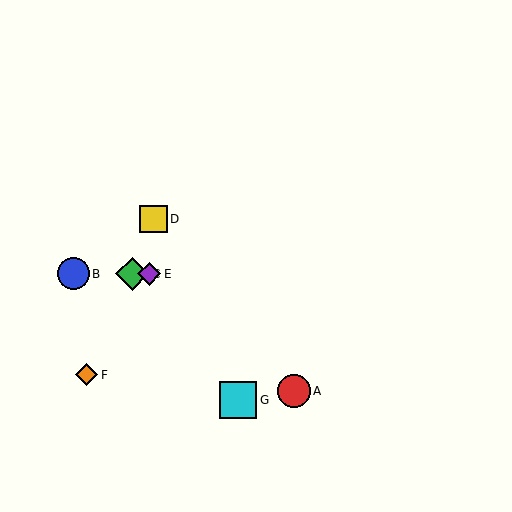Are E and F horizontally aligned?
No, E is at y≈274 and F is at y≈375.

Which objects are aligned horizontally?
Objects B, C, E are aligned horizontally.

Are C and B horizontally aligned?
Yes, both are at y≈274.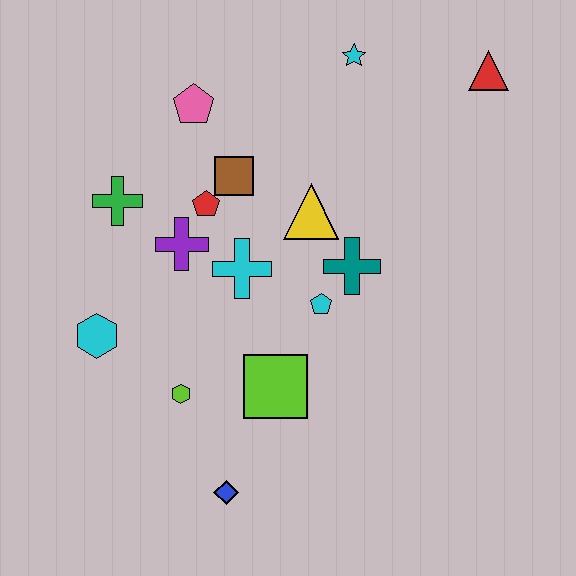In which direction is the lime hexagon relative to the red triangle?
The lime hexagon is below the red triangle.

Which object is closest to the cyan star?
The red triangle is closest to the cyan star.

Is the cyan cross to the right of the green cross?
Yes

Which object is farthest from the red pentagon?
The red triangle is farthest from the red pentagon.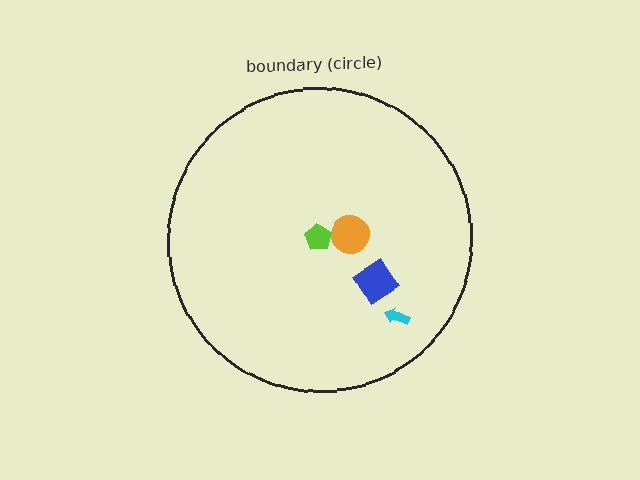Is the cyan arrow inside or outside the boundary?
Inside.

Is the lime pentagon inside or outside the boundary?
Inside.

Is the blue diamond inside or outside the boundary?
Inside.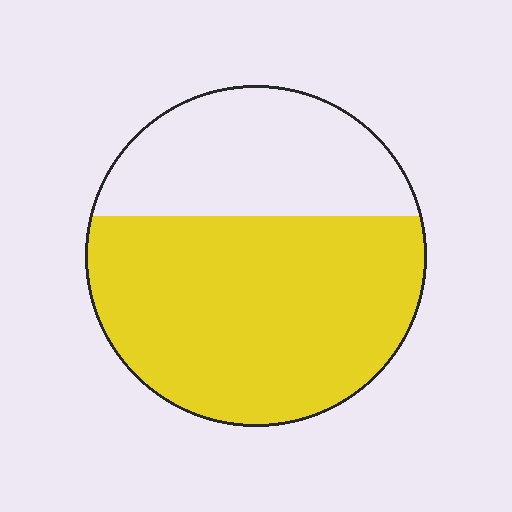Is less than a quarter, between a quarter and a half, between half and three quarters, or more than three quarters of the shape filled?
Between half and three quarters.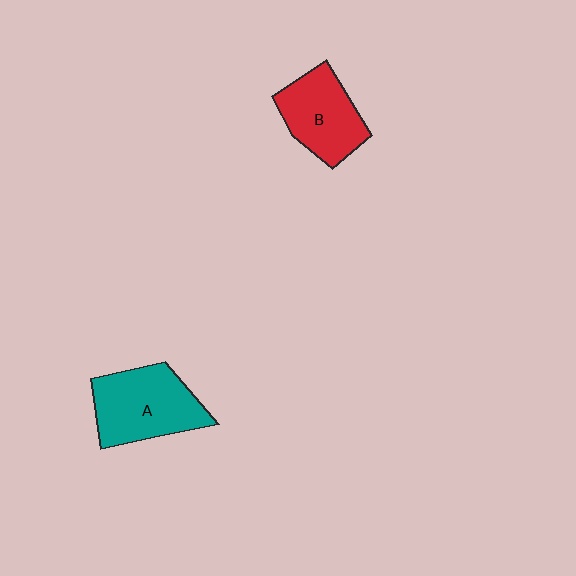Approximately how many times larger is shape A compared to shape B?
Approximately 1.2 times.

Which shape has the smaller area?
Shape B (red).